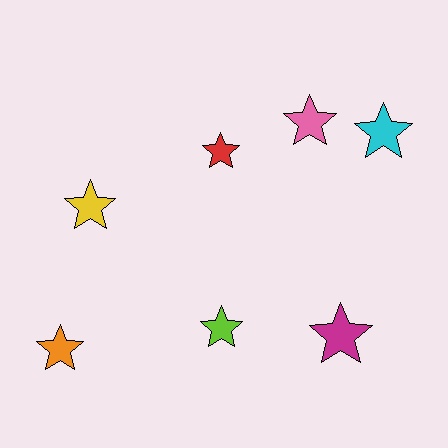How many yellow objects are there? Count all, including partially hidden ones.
There is 1 yellow object.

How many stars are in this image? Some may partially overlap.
There are 7 stars.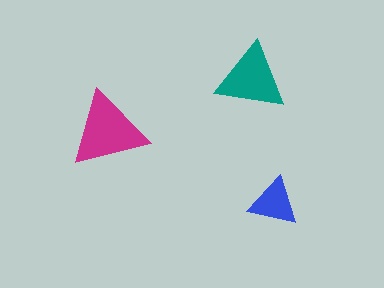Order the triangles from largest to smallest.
the magenta one, the teal one, the blue one.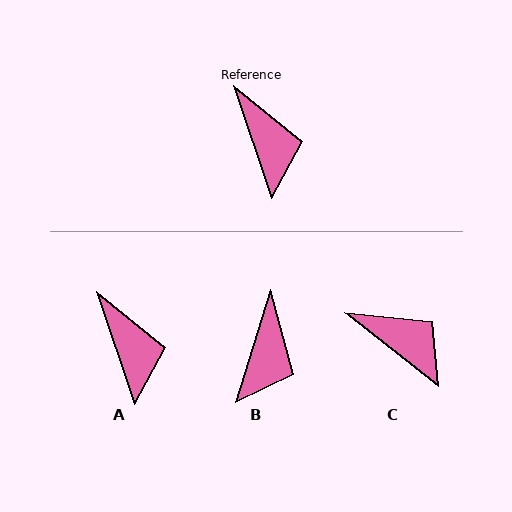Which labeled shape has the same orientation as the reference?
A.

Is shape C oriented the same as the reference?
No, it is off by about 33 degrees.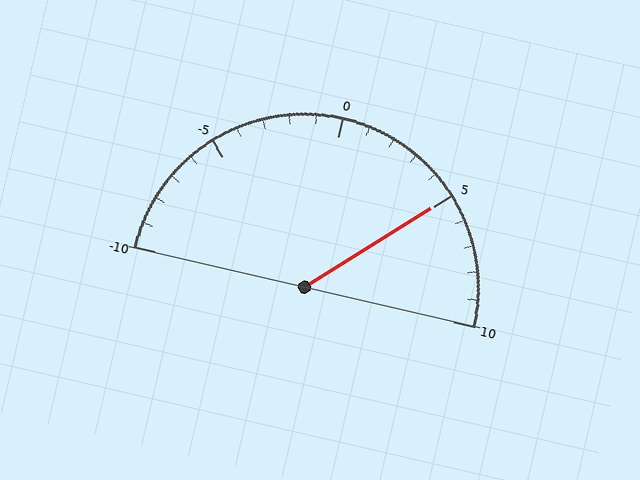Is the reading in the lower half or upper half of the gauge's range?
The reading is in the upper half of the range (-10 to 10).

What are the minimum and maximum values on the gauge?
The gauge ranges from -10 to 10.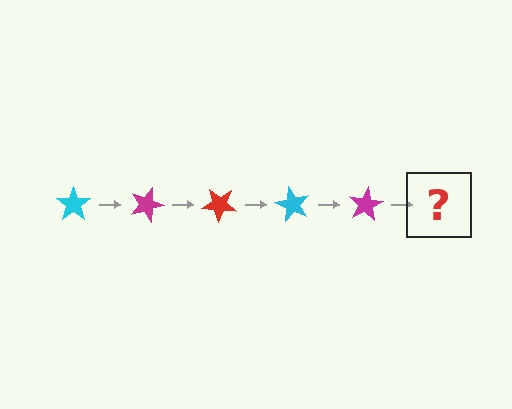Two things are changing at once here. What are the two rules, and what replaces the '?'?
The two rules are that it rotates 20 degrees each step and the color cycles through cyan, magenta, and red. The '?' should be a red star, rotated 100 degrees from the start.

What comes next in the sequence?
The next element should be a red star, rotated 100 degrees from the start.